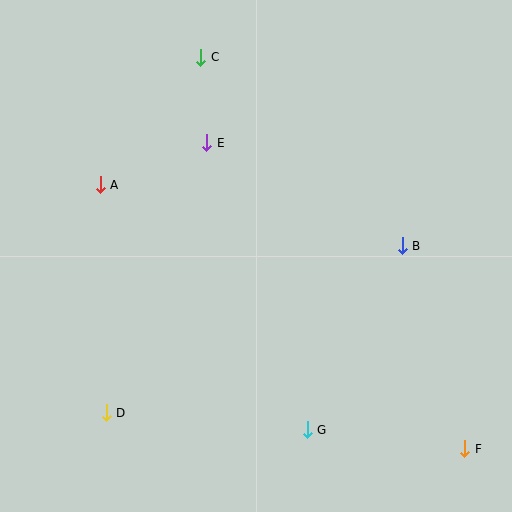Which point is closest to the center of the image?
Point E at (207, 143) is closest to the center.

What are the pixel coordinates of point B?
Point B is at (402, 246).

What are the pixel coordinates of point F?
Point F is at (465, 449).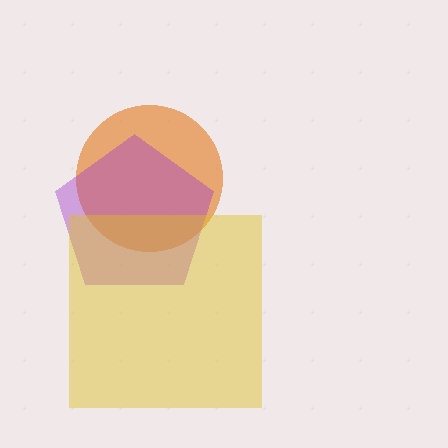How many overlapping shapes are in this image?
There are 3 overlapping shapes in the image.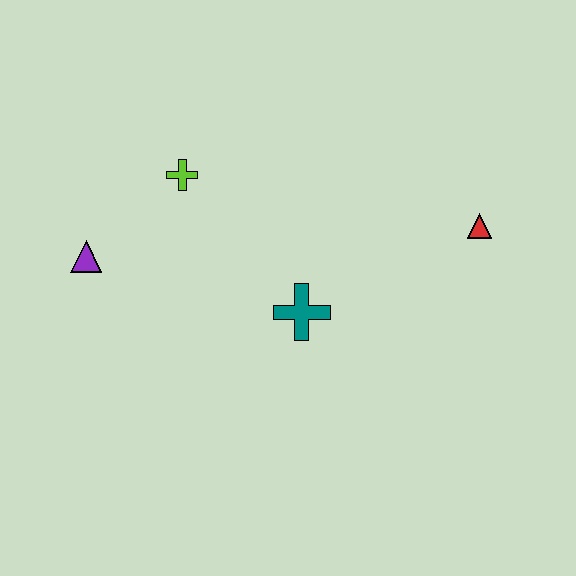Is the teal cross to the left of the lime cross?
No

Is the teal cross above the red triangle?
No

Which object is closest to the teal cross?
The lime cross is closest to the teal cross.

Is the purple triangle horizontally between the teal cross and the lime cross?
No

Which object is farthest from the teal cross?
The purple triangle is farthest from the teal cross.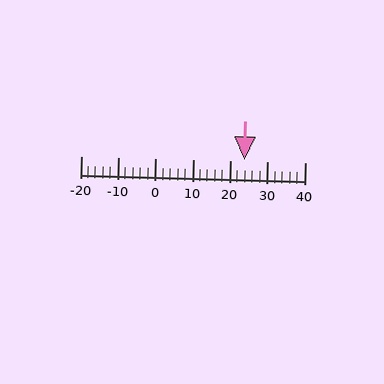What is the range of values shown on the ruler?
The ruler shows values from -20 to 40.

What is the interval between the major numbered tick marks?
The major tick marks are spaced 10 units apart.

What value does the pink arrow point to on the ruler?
The pink arrow points to approximately 24.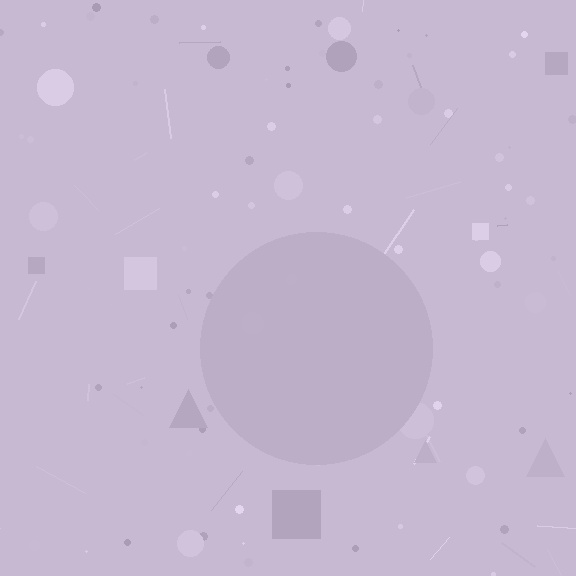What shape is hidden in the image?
A circle is hidden in the image.